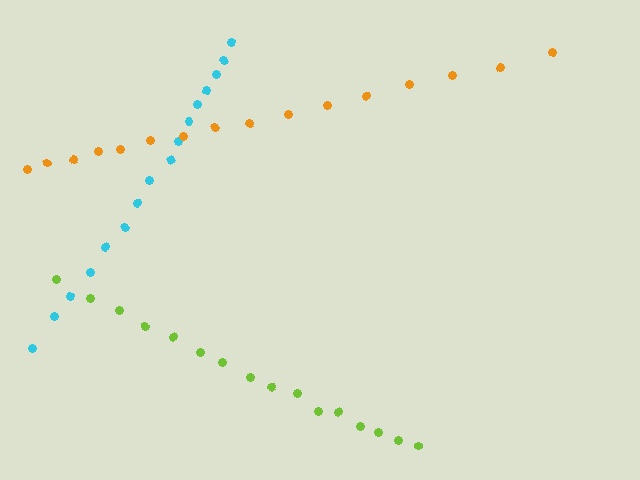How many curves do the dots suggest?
There are 3 distinct paths.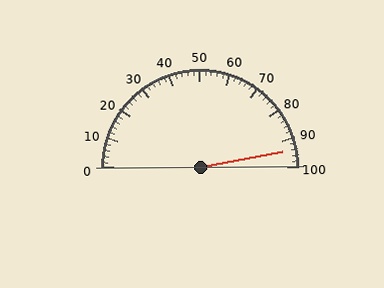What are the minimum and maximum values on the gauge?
The gauge ranges from 0 to 100.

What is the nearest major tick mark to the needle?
The nearest major tick mark is 90.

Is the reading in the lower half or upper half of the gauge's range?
The reading is in the upper half of the range (0 to 100).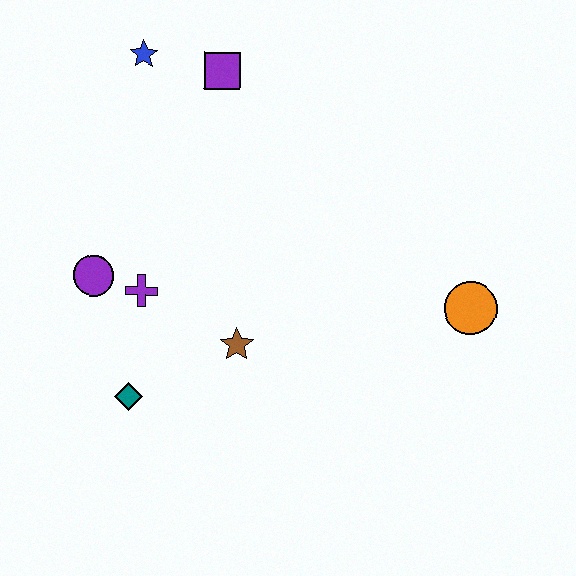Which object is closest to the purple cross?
The purple circle is closest to the purple cross.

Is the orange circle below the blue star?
Yes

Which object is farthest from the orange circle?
The blue star is farthest from the orange circle.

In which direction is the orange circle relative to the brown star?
The orange circle is to the right of the brown star.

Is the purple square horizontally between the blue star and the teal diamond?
No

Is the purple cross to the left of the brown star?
Yes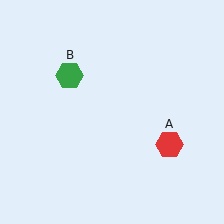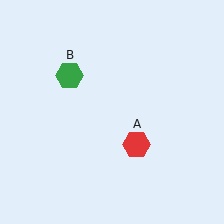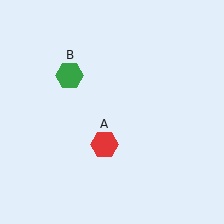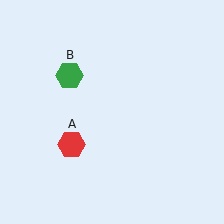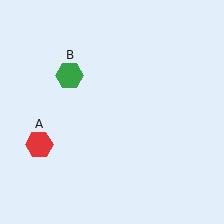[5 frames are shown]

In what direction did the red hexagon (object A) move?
The red hexagon (object A) moved left.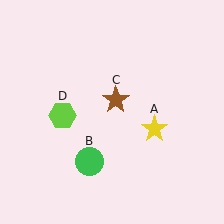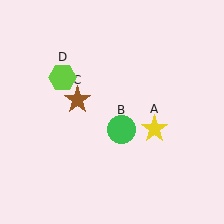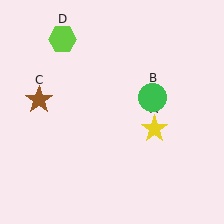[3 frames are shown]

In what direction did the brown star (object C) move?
The brown star (object C) moved left.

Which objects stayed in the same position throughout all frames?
Yellow star (object A) remained stationary.